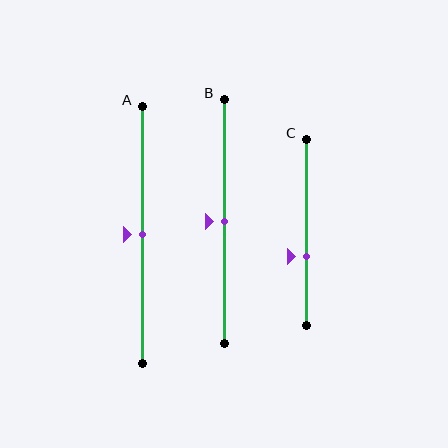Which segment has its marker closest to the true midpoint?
Segment A has its marker closest to the true midpoint.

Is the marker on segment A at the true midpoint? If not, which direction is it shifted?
Yes, the marker on segment A is at the true midpoint.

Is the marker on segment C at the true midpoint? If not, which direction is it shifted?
No, the marker on segment C is shifted downward by about 13% of the segment length.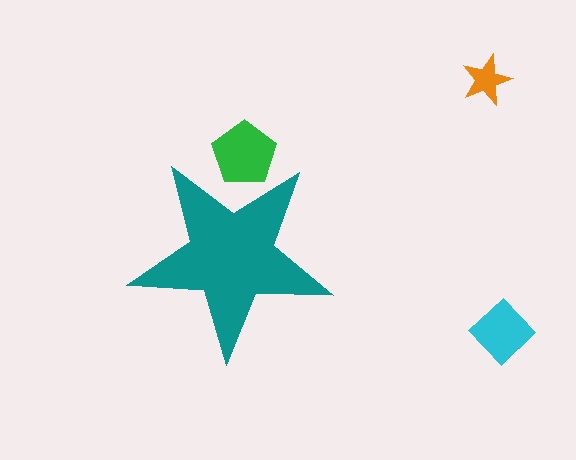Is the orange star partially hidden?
No, the orange star is fully visible.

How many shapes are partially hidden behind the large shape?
1 shape is partially hidden.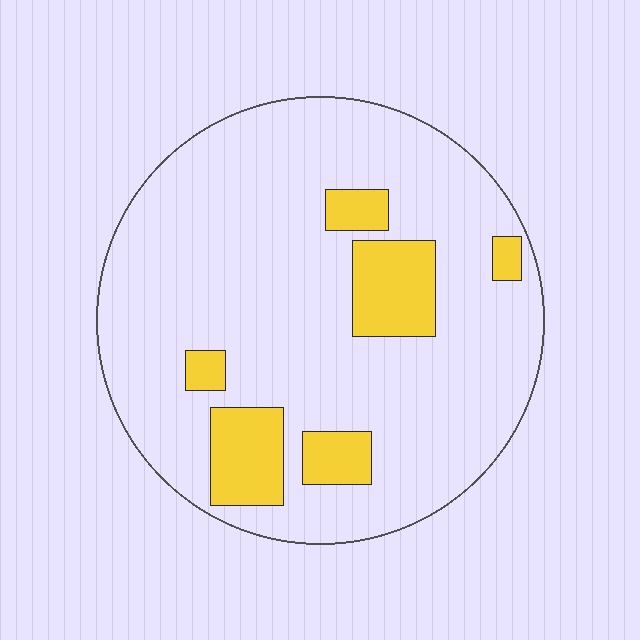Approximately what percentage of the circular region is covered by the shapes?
Approximately 15%.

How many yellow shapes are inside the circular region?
6.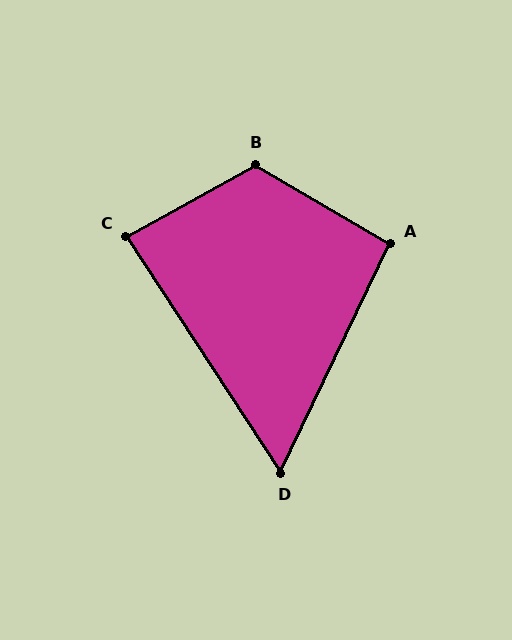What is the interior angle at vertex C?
Approximately 85 degrees (approximately right).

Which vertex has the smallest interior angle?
D, at approximately 59 degrees.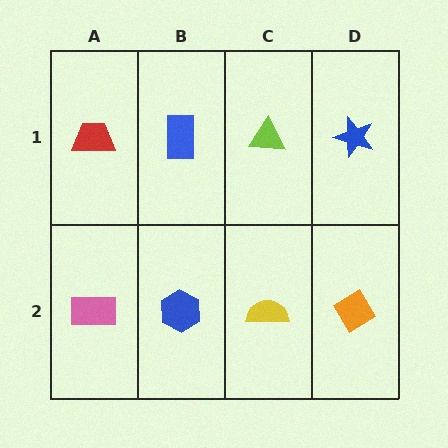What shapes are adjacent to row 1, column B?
A blue hexagon (row 2, column B), a red trapezoid (row 1, column A), a lime triangle (row 1, column C).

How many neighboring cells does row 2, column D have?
2.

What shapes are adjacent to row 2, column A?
A red trapezoid (row 1, column A), a blue hexagon (row 2, column B).